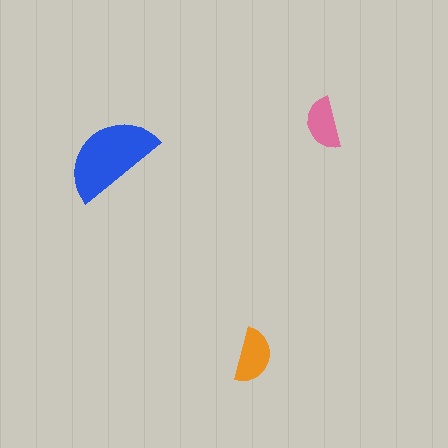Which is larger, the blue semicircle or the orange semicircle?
The blue one.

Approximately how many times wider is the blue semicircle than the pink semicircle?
About 2 times wider.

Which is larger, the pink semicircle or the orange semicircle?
The orange one.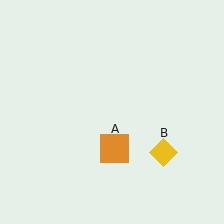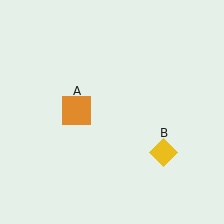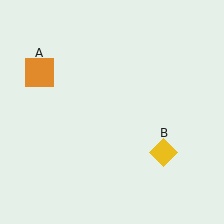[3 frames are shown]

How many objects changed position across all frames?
1 object changed position: orange square (object A).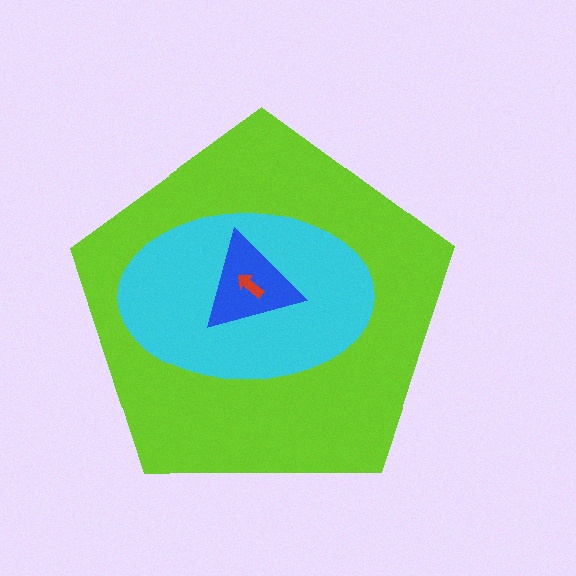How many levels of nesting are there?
4.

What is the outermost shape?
The lime pentagon.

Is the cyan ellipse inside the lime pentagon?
Yes.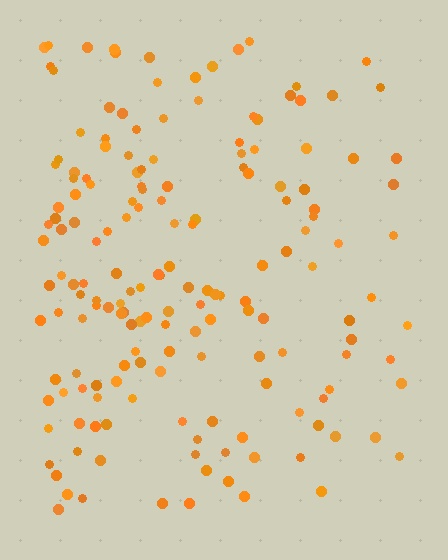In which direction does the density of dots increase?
From right to left, with the left side densest.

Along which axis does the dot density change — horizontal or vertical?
Horizontal.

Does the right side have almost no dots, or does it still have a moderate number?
Still a moderate number, just noticeably fewer than the left.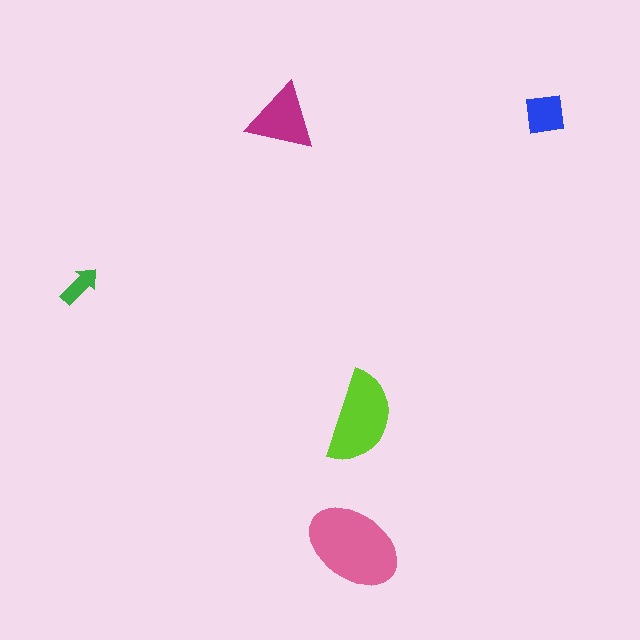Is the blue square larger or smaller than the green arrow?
Larger.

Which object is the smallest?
The green arrow.